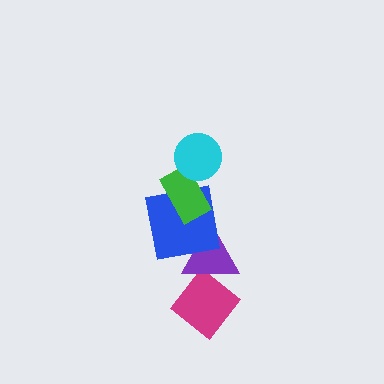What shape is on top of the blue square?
The green rectangle is on top of the blue square.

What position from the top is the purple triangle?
The purple triangle is 4th from the top.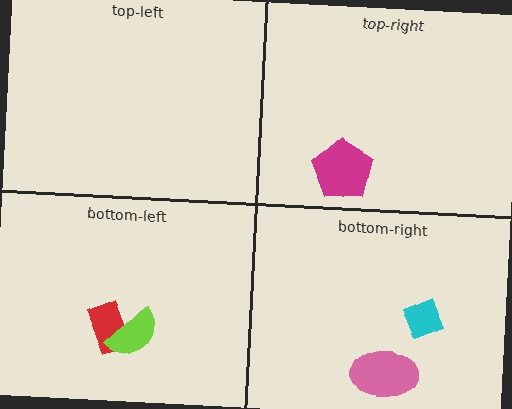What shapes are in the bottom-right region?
The cyan diamond, the pink ellipse.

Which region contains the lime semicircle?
The bottom-left region.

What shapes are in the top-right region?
The magenta pentagon.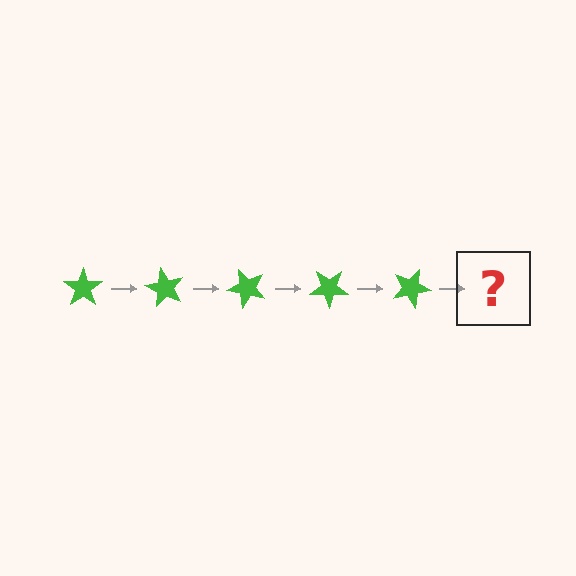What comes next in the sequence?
The next element should be a green star rotated 300 degrees.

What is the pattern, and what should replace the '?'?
The pattern is that the star rotates 60 degrees each step. The '?' should be a green star rotated 300 degrees.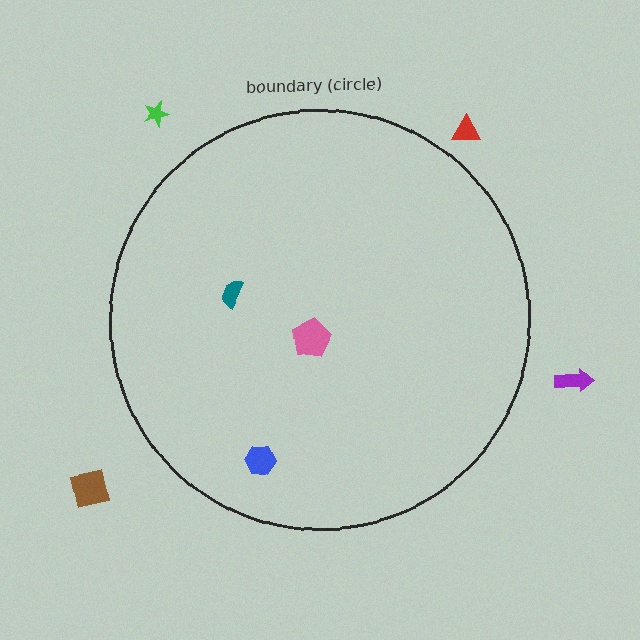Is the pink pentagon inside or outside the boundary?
Inside.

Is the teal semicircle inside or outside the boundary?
Inside.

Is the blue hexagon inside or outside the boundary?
Inside.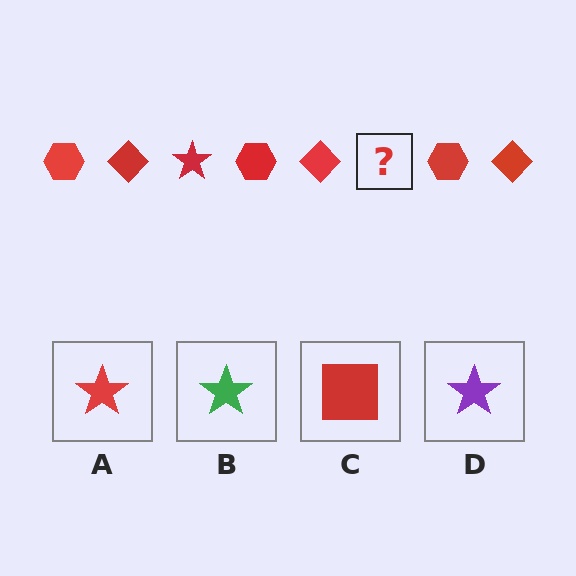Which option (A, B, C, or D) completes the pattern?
A.